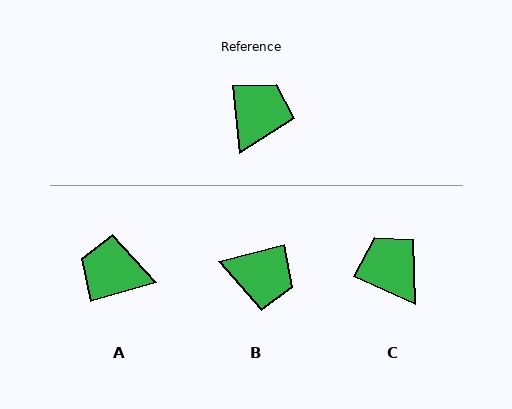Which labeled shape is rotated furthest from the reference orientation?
A, about 100 degrees away.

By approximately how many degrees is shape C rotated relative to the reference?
Approximately 60 degrees counter-clockwise.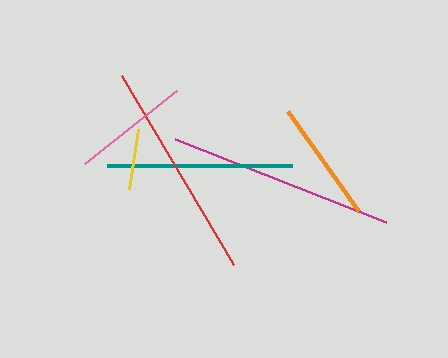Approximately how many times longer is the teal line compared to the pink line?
The teal line is approximately 1.6 times the length of the pink line.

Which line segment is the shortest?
The yellow line is the shortest at approximately 61 pixels.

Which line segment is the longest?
The magenta line is the longest at approximately 227 pixels.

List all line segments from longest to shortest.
From longest to shortest: magenta, red, teal, orange, pink, yellow.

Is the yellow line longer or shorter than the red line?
The red line is longer than the yellow line.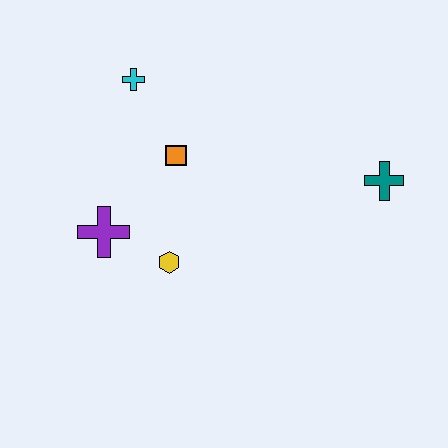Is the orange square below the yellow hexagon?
No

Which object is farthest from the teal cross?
The purple cross is farthest from the teal cross.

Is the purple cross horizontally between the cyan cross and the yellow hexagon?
No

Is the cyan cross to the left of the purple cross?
No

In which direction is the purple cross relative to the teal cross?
The purple cross is to the left of the teal cross.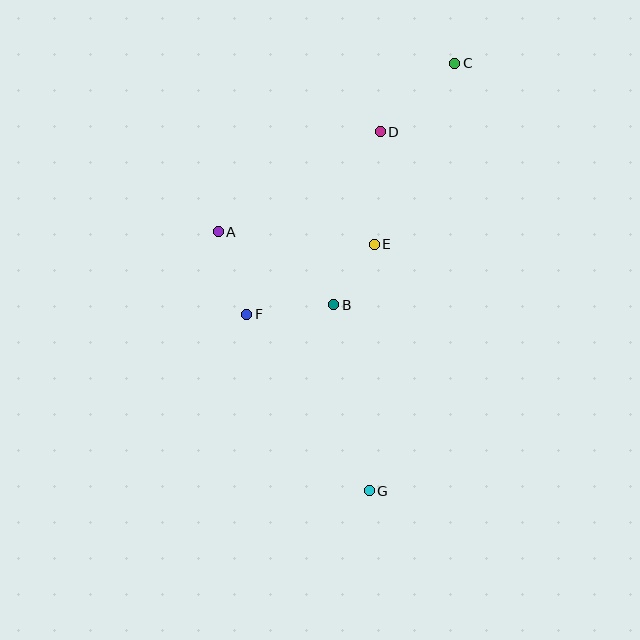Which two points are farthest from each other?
Points C and G are farthest from each other.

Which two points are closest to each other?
Points B and E are closest to each other.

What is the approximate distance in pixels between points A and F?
The distance between A and F is approximately 87 pixels.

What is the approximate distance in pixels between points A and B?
The distance between A and B is approximately 136 pixels.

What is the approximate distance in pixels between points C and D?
The distance between C and D is approximately 101 pixels.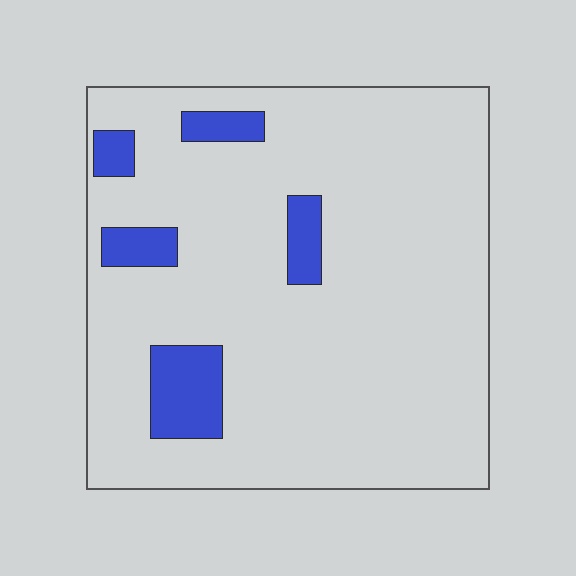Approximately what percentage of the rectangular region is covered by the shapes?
Approximately 10%.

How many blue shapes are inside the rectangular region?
5.